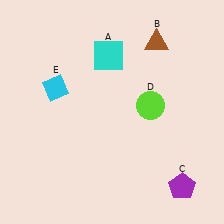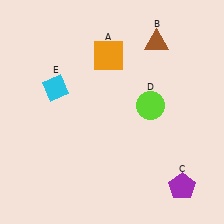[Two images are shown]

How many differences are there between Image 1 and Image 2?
There is 1 difference between the two images.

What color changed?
The square (A) changed from cyan in Image 1 to orange in Image 2.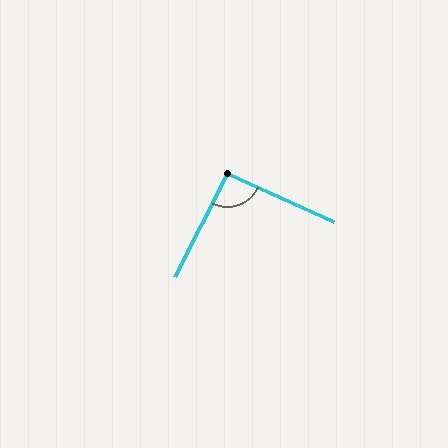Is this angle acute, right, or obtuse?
It is approximately a right angle.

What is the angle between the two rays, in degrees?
Approximately 93 degrees.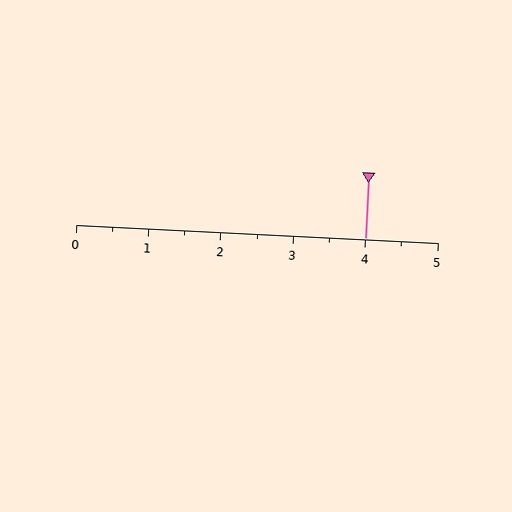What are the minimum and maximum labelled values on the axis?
The axis runs from 0 to 5.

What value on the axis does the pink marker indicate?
The marker indicates approximately 4.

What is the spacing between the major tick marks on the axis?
The major ticks are spaced 1 apart.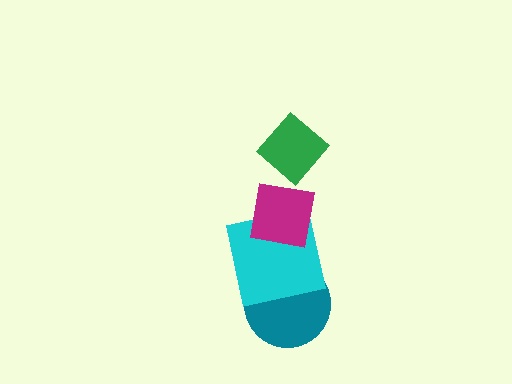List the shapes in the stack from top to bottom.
From top to bottom: the green diamond, the magenta square, the cyan square, the teal circle.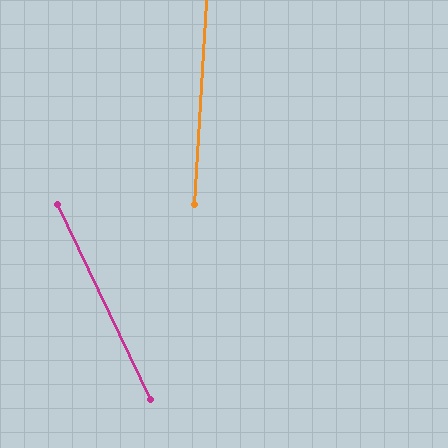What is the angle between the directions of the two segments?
Approximately 29 degrees.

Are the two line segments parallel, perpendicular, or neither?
Neither parallel nor perpendicular — they differ by about 29°.